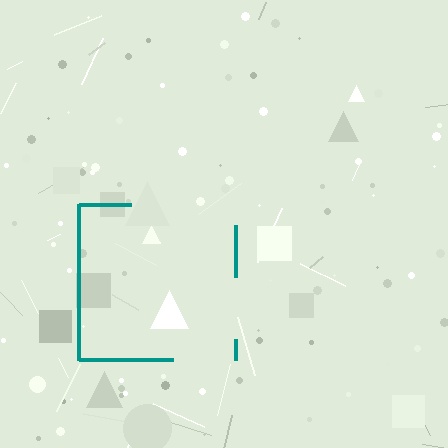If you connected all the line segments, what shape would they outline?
They would outline a square.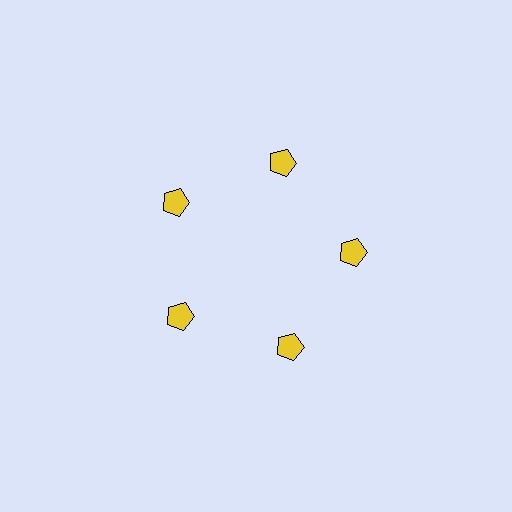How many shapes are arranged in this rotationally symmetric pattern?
There are 5 shapes, arranged in 5 groups of 1.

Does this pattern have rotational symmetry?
Yes, this pattern has 5-fold rotational symmetry. It looks the same after rotating 72 degrees around the center.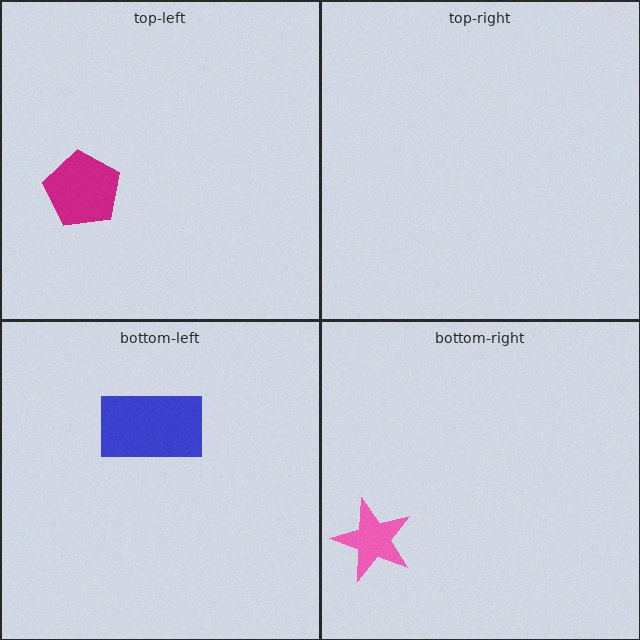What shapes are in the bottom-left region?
The blue rectangle.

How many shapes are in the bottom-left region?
1.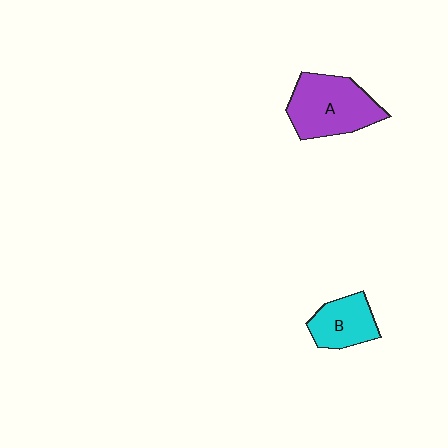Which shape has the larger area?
Shape A (purple).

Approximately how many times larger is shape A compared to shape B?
Approximately 1.6 times.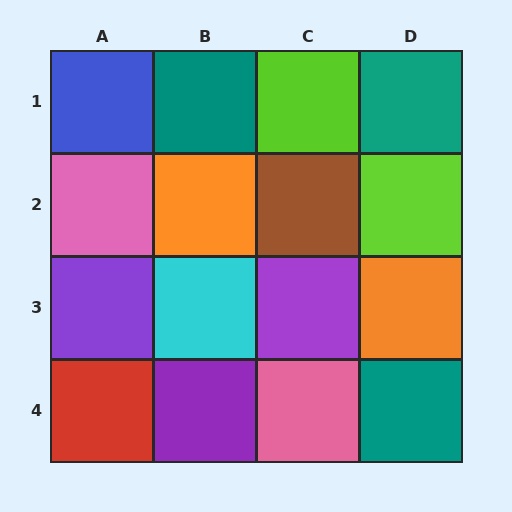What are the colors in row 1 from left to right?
Blue, teal, lime, teal.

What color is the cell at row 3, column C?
Purple.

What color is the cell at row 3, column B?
Cyan.